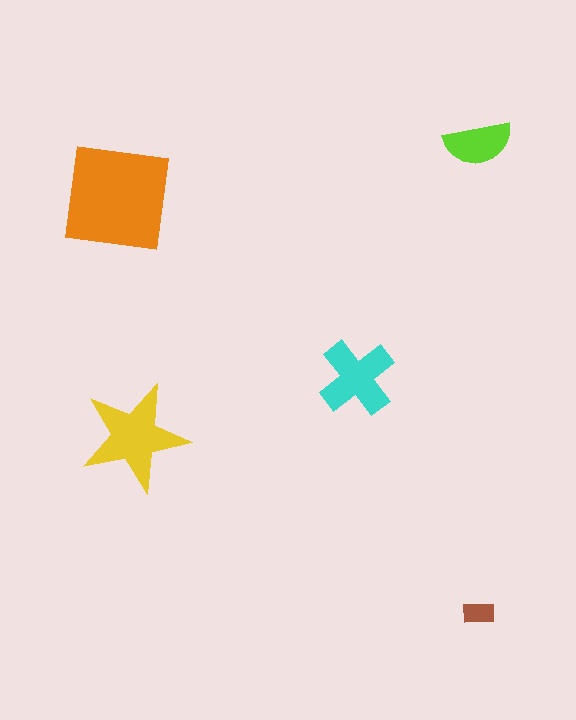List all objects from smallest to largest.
The brown rectangle, the lime semicircle, the cyan cross, the yellow star, the orange square.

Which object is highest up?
The lime semicircle is topmost.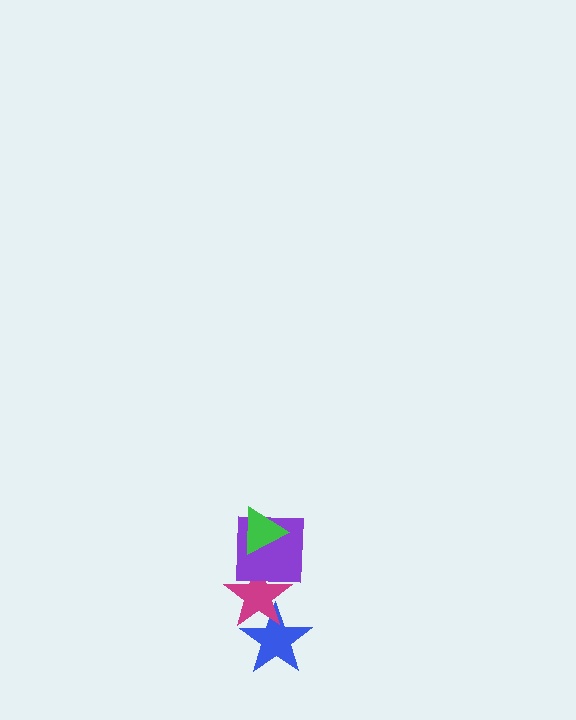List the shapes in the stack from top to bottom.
From top to bottom: the green triangle, the purple square, the magenta star, the blue star.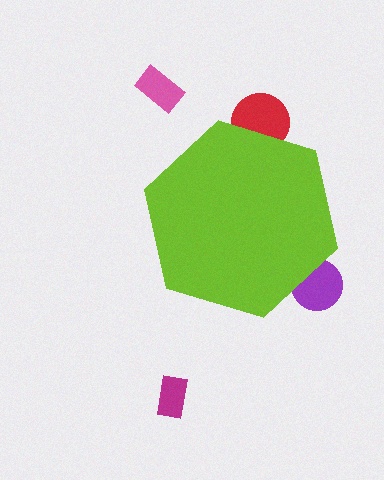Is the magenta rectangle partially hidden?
No, the magenta rectangle is fully visible.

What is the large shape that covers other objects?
A lime hexagon.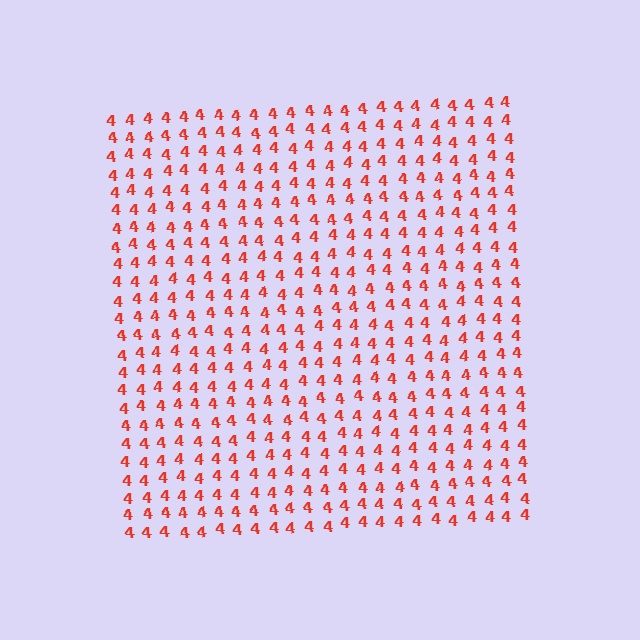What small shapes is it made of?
It is made of small digit 4's.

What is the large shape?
The large shape is a square.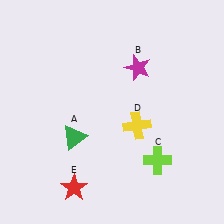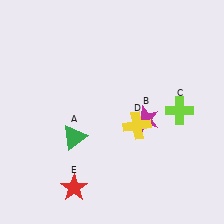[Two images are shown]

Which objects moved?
The objects that moved are: the magenta star (B), the lime cross (C).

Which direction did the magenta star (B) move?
The magenta star (B) moved down.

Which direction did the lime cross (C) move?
The lime cross (C) moved up.